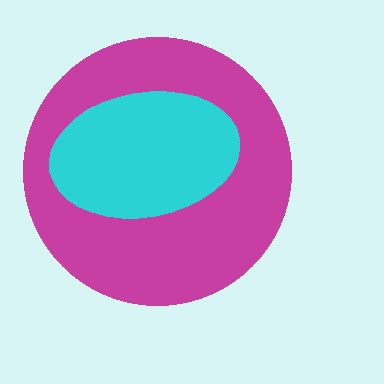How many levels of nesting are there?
2.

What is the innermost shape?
The cyan ellipse.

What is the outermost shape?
The magenta circle.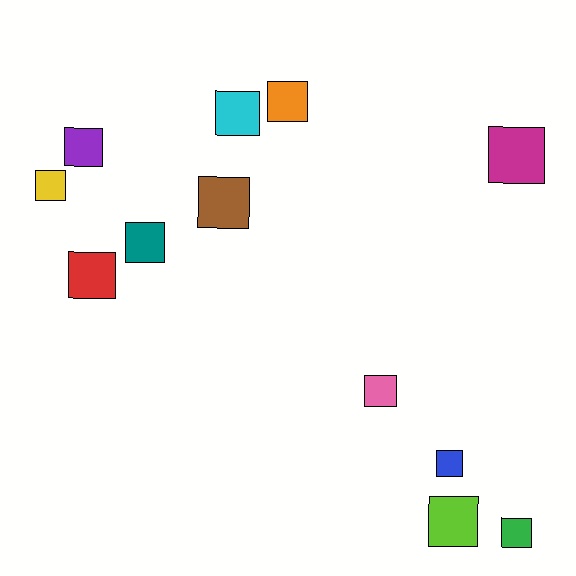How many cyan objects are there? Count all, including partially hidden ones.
There is 1 cyan object.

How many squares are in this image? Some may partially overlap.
There are 12 squares.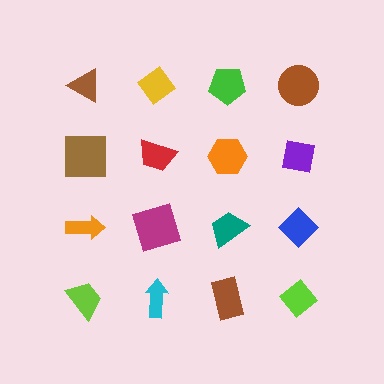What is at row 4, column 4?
A lime diamond.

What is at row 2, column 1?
A brown square.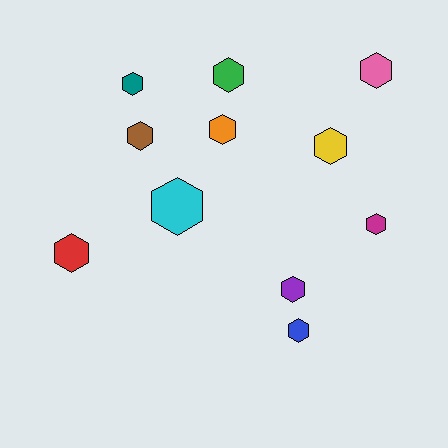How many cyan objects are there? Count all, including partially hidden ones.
There is 1 cyan object.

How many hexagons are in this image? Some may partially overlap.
There are 11 hexagons.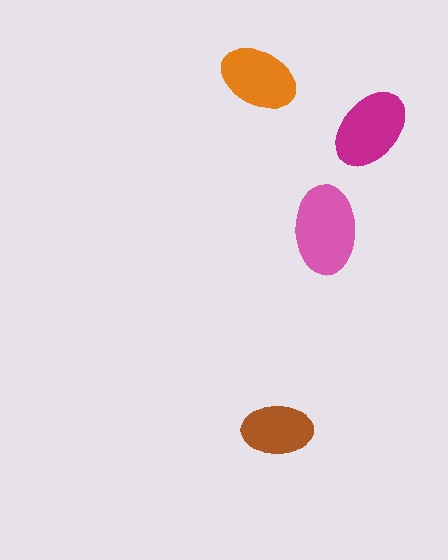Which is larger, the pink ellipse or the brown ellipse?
The pink one.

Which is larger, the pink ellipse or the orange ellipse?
The pink one.